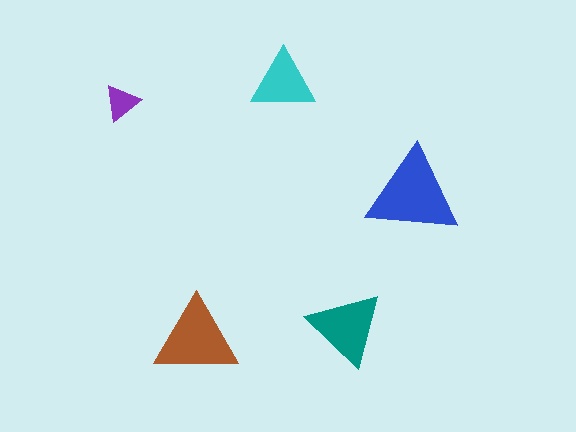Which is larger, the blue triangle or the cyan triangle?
The blue one.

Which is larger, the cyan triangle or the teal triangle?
The teal one.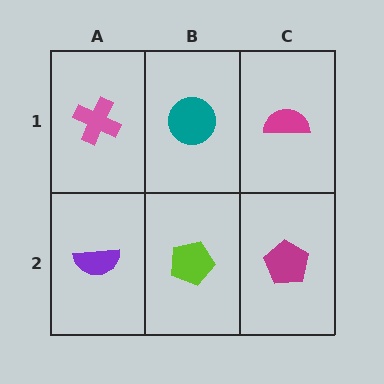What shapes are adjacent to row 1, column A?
A purple semicircle (row 2, column A), a teal circle (row 1, column B).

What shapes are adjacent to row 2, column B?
A teal circle (row 1, column B), a purple semicircle (row 2, column A), a magenta pentagon (row 2, column C).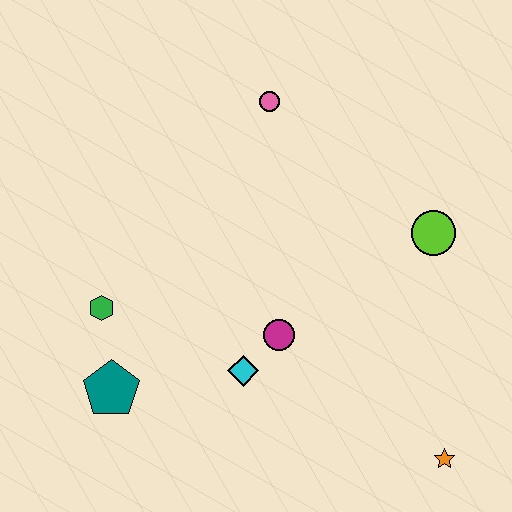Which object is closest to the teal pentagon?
The green hexagon is closest to the teal pentagon.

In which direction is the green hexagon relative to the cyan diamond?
The green hexagon is to the left of the cyan diamond.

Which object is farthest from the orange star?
The pink circle is farthest from the orange star.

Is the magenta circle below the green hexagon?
Yes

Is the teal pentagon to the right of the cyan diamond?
No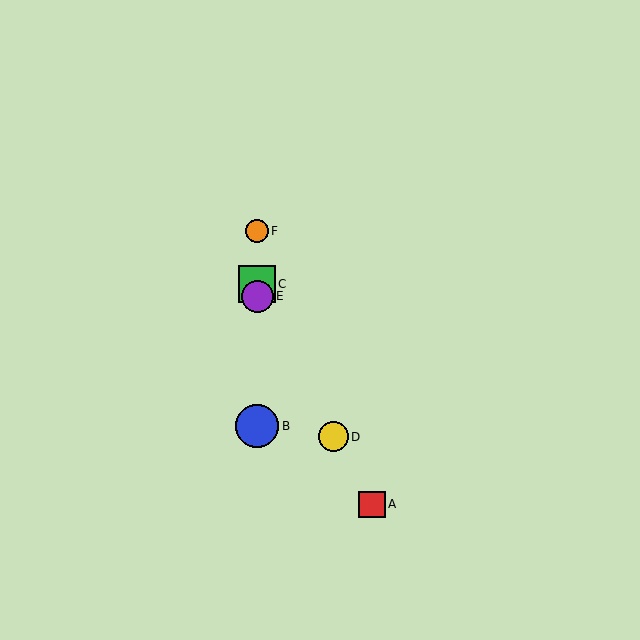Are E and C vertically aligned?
Yes, both are at x≈257.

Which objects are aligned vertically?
Objects B, C, E, F are aligned vertically.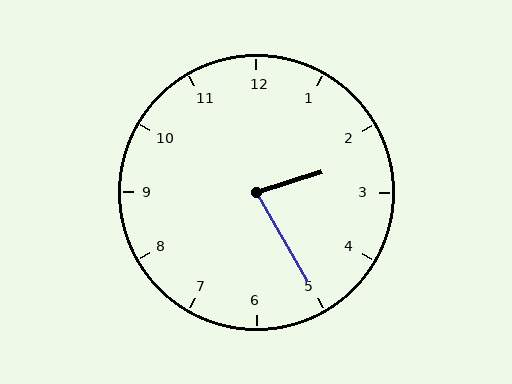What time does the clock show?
2:25.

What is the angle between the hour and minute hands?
Approximately 78 degrees.